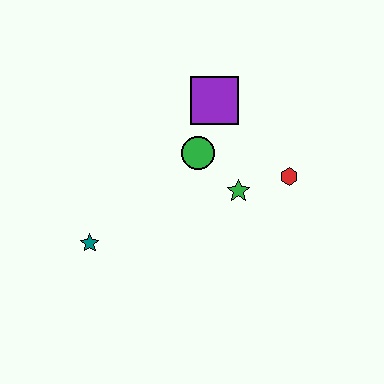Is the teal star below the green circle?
Yes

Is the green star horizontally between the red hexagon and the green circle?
Yes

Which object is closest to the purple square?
The green circle is closest to the purple square.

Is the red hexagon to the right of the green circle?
Yes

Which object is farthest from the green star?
The teal star is farthest from the green star.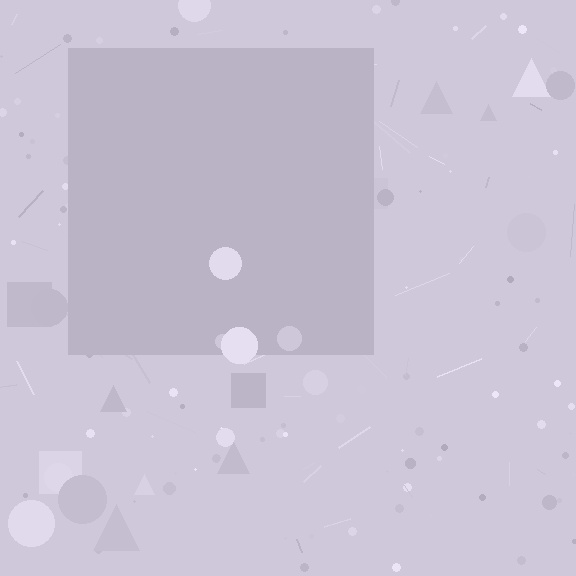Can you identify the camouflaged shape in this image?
The camouflaged shape is a square.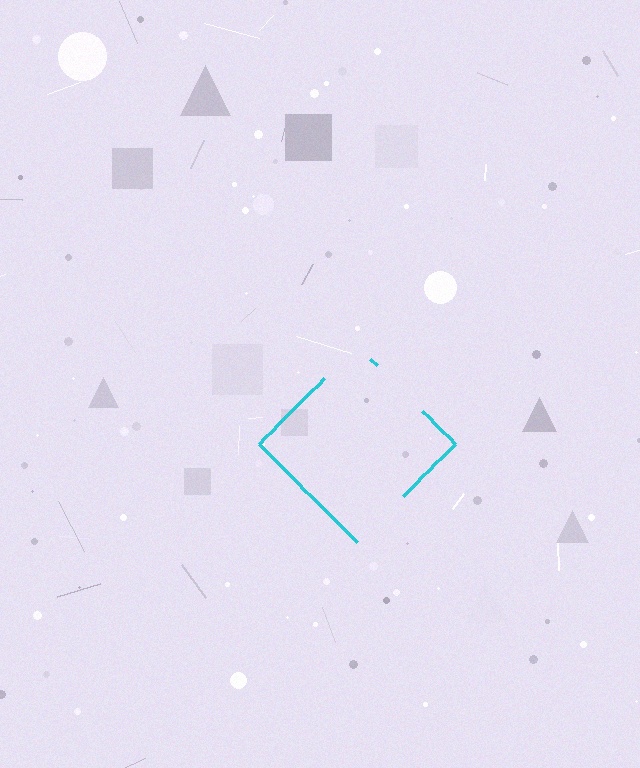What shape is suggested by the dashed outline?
The dashed outline suggests a diamond.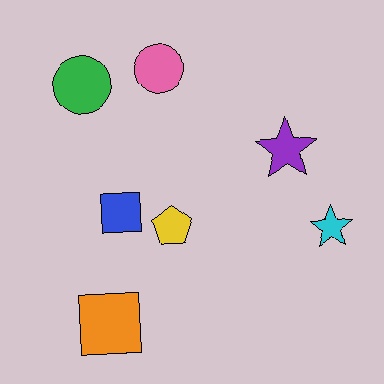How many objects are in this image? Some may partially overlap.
There are 7 objects.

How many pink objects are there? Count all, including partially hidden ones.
There is 1 pink object.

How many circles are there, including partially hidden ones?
There are 2 circles.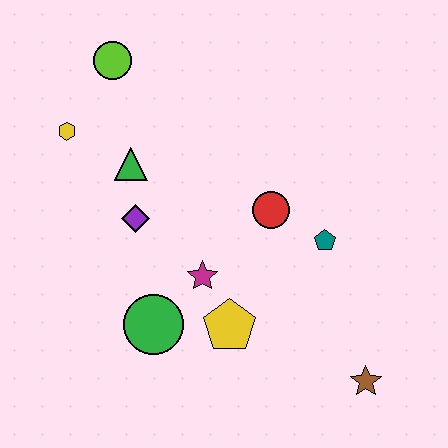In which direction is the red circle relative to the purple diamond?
The red circle is to the right of the purple diamond.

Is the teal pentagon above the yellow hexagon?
No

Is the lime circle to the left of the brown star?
Yes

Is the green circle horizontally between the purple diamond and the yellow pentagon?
Yes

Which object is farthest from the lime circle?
The brown star is farthest from the lime circle.